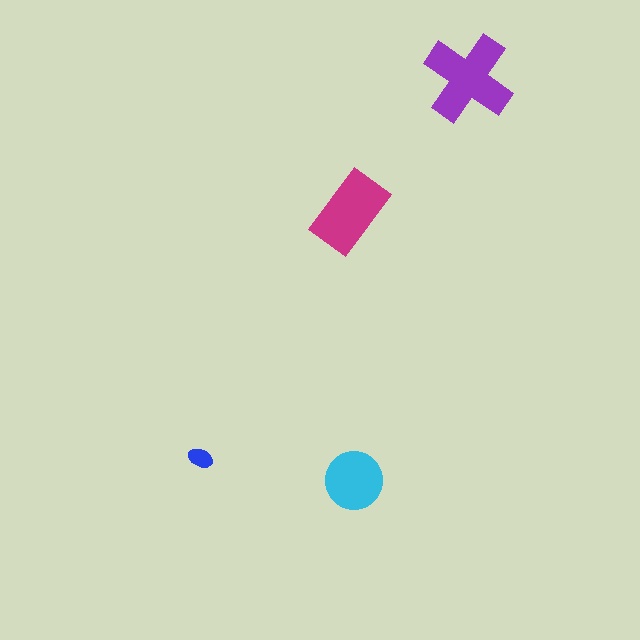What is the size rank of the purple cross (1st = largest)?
1st.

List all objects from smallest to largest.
The blue ellipse, the cyan circle, the magenta rectangle, the purple cross.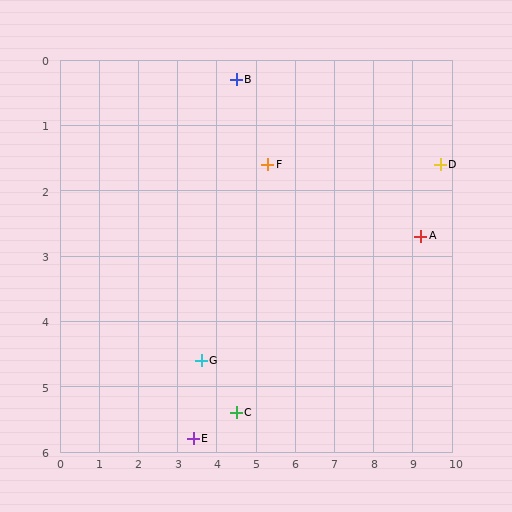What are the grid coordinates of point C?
Point C is at approximately (4.5, 5.4).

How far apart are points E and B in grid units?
Points E and B are about 5.6 grid units apart.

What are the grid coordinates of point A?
Point A is at approximately (9.2, 2.7).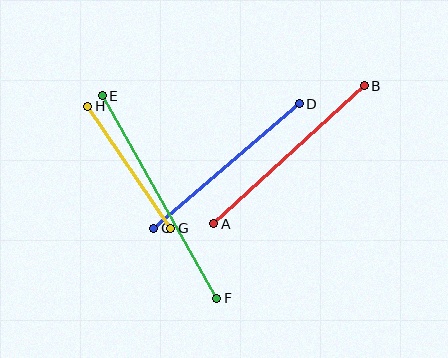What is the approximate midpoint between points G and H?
The midpoint is at approximately (129, 167) pixels.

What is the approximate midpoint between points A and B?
The midpoint is at approximately (289, 155) pixels.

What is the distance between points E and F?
The distance is approximately 233 pixels.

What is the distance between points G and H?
The distance is approximately 148 pixels.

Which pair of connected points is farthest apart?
Points E and F are farthest apart.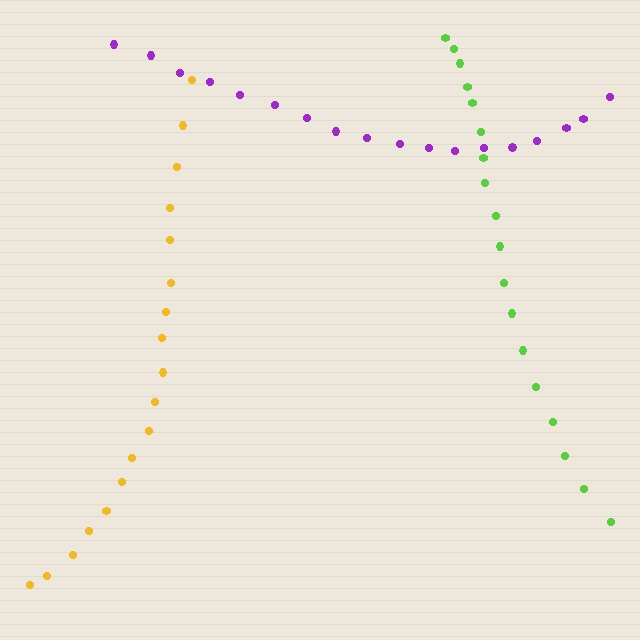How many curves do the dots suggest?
There are 3 distinct paths.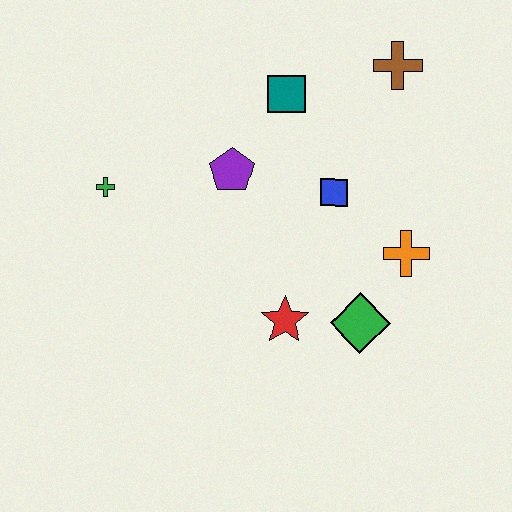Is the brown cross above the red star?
Yes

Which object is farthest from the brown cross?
The green cross is farthest from the brown cross.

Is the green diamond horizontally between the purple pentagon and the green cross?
No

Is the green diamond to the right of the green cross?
Yes